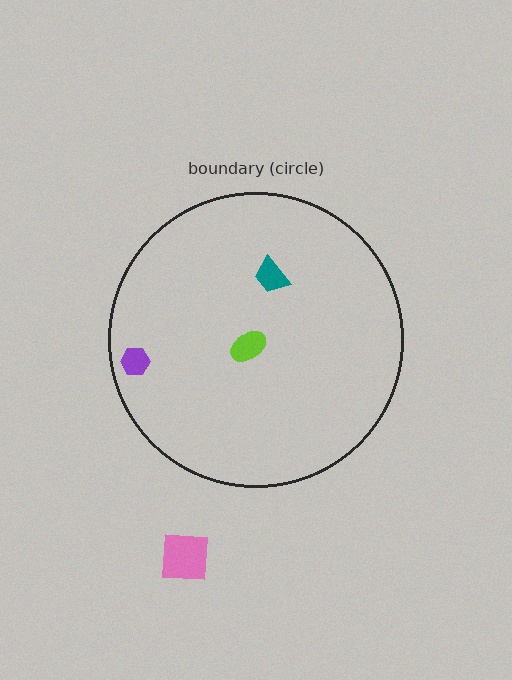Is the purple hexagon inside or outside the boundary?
Inside.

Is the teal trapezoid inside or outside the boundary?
Inside.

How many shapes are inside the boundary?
3 inside, 1 outside.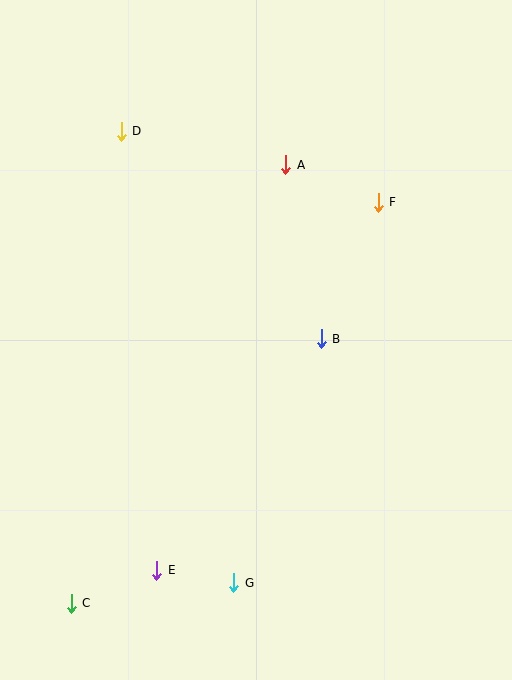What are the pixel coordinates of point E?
Point E is at (157, 570).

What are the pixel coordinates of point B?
Point B is at (321, 339).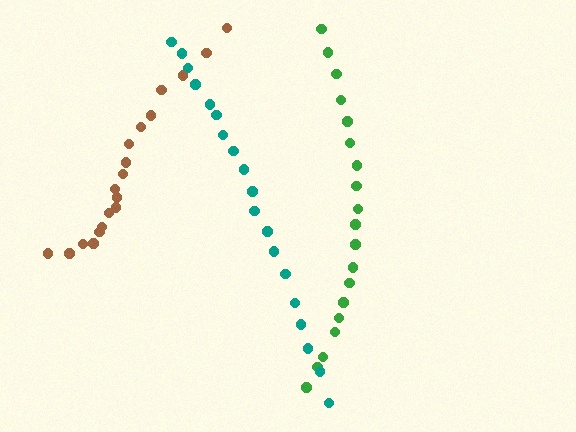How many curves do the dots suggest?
There are 3 distinct paths.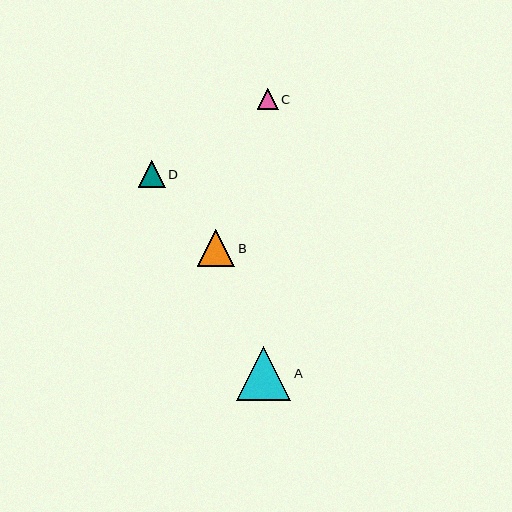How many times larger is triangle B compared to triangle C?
Triangle B is approximately 1.8 times the size of triangle C.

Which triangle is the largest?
Triangle A is the largest with a size of approximately 54 pixels.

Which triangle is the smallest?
Triangle C is the smallest with a size of approximately 21 pixels.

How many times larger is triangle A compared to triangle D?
Triangle A is approximately 2.0 times the size of triangle D.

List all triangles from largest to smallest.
From largest to smallest: A, B, D, C.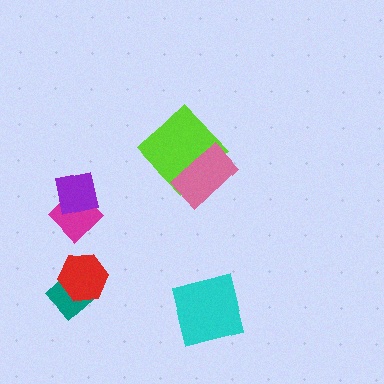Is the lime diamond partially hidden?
Yes, it is partially covered by another shape.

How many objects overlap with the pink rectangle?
1 object overlaps with the pink rectangle.